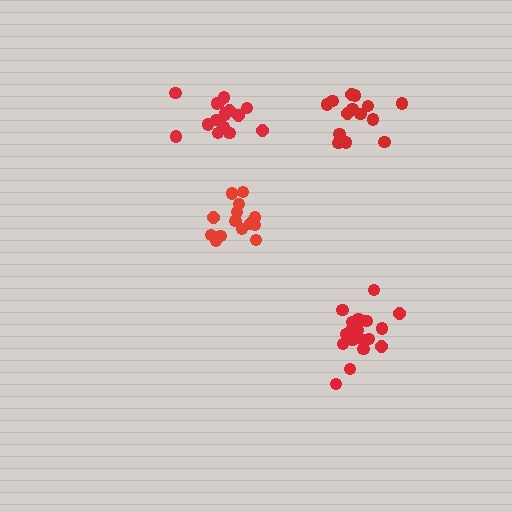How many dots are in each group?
Group 1: 19 dots, Group 2: 14 dots, Group 3: 14 dots, Group 4: 17 dots (64 total).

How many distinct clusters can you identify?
There are 4 distinct clusters.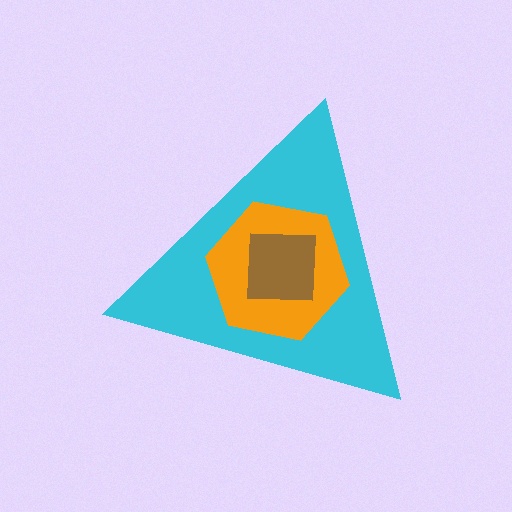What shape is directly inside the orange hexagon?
The brown square.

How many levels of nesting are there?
3.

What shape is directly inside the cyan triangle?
The orange hexagon.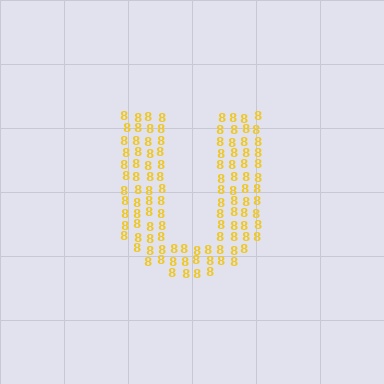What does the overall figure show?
The overall figure shows the letter U.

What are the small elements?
The small elements are digit 8's.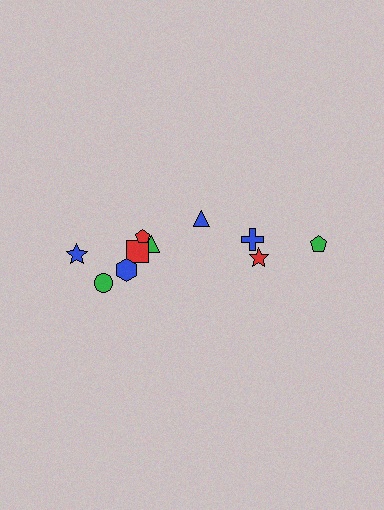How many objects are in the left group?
There are 6 objects.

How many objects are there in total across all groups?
There are 10 objects.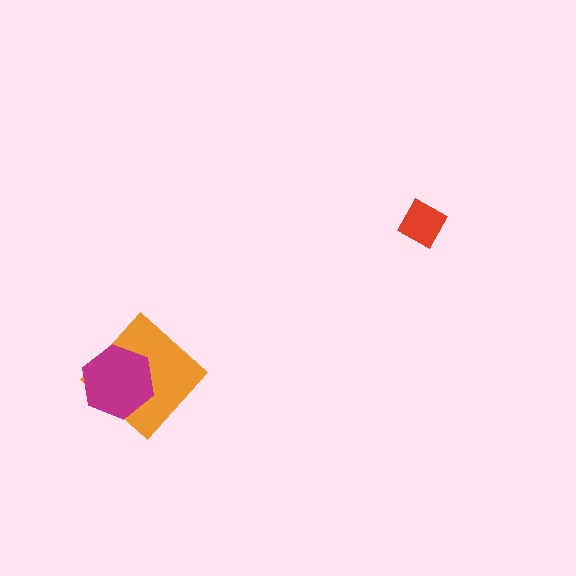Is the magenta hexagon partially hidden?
No, no other shape covers it.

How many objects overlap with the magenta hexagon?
1 object overlaps with the magenta hexagon.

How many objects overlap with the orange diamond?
1 object overlaps with the orange diamond.